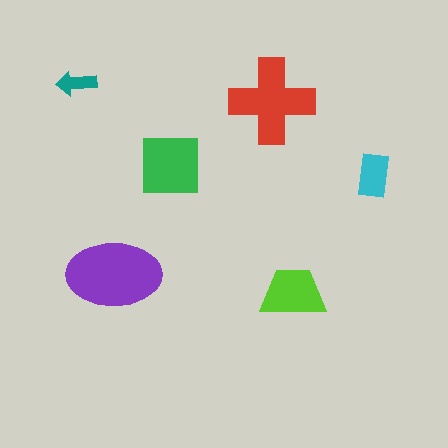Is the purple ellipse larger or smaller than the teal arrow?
Larger.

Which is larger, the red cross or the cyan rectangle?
The red cross.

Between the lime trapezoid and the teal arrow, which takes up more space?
The lime trapezoid.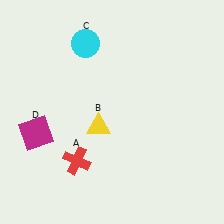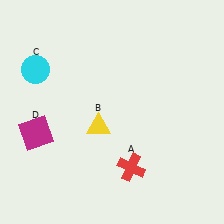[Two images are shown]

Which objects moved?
The objects that moved are: the red cross (A), the cyan circle (C).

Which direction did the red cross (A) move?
The red cross (A) moved right.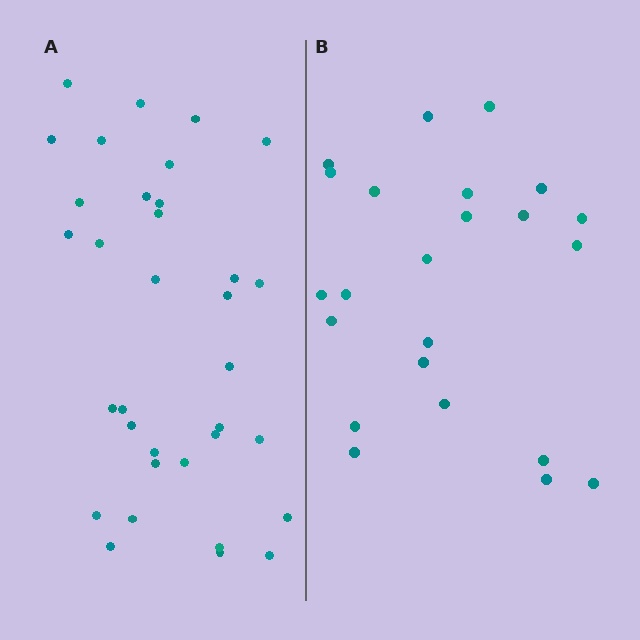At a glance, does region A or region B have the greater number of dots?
Region A (the left region) has more dots.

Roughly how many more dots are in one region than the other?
Region A has roughly 12 or so more dots than region B.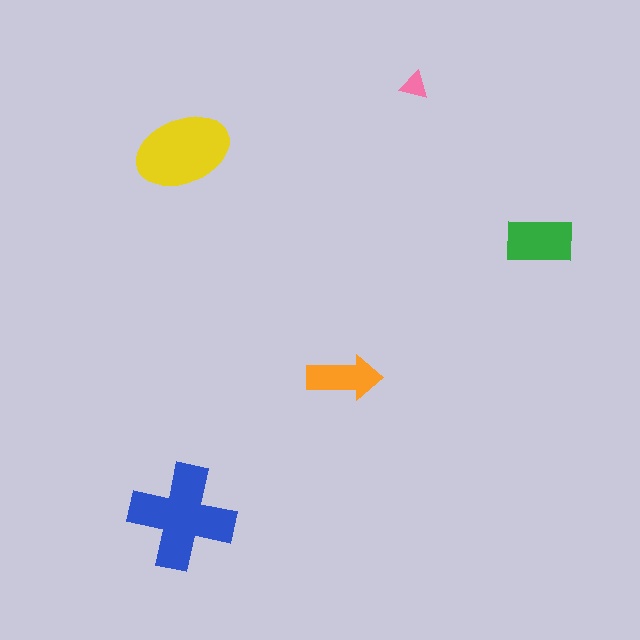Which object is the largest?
The blue cross.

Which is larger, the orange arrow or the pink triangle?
The orange arrow.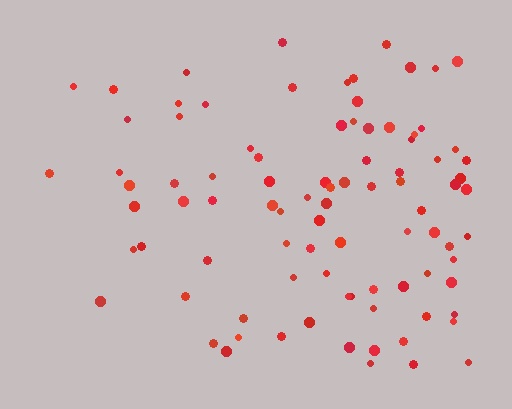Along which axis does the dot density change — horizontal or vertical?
Horizontal.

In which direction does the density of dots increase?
From left to right, with the right side densest.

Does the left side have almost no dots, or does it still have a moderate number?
Still a moderate number, just noticeably fewer than the right.